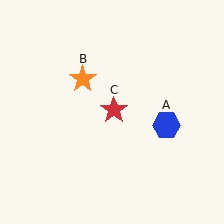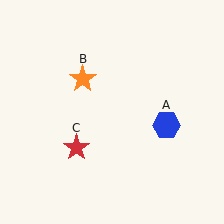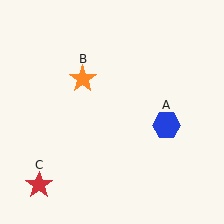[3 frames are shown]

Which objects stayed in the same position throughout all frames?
Blue hexagon (object A) and orange star (object B) remained stationary.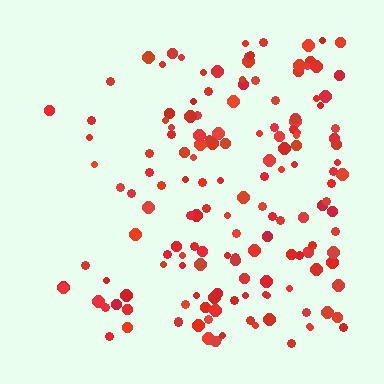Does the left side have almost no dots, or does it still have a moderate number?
Still a moderate number, just noticeably fewer than the right.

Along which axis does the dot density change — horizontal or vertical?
Horizontal.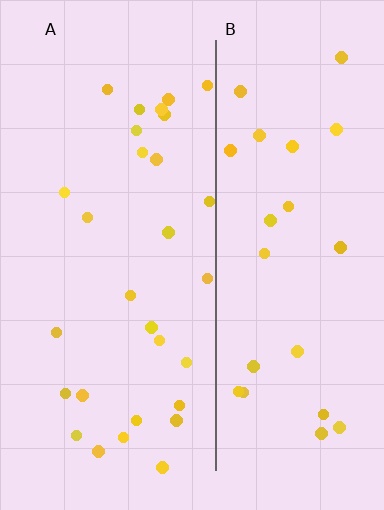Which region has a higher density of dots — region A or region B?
A (the left).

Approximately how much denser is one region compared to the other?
Approximately 1.2× — region A over region B.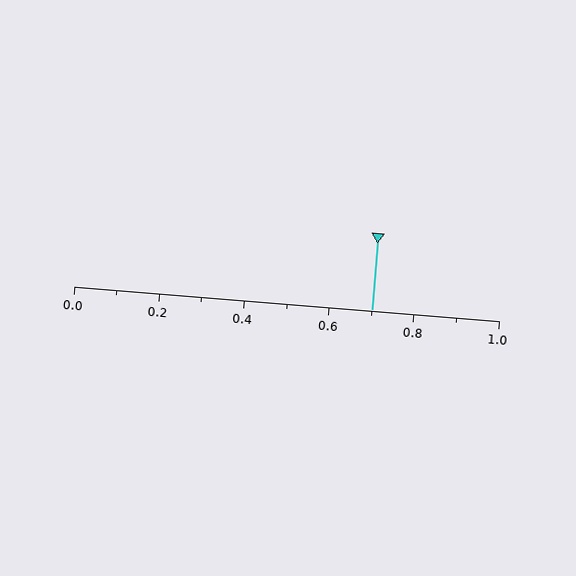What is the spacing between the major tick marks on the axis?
The major ticks are spaced 0.2 apart.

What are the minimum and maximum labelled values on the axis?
The axis runs from 0.0 to 1.0.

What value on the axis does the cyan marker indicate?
The marker indicates approximately 0.7.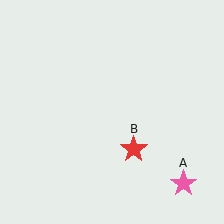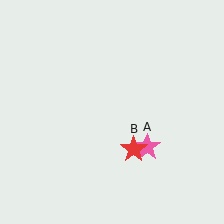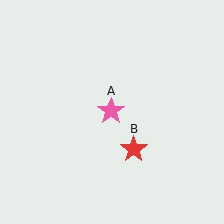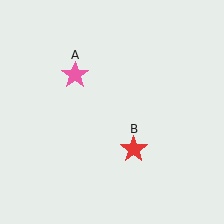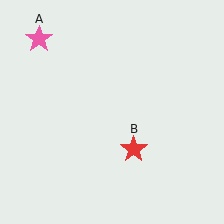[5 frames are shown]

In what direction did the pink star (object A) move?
The pink star (object A) moved up and to the left.